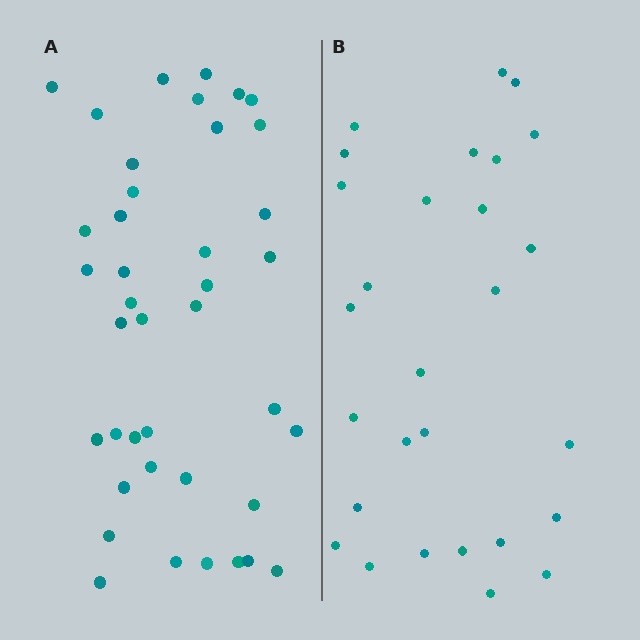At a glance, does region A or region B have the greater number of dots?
Region A (the left region) has more dots.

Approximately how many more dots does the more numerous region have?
Region A has roughly 12 or so more dots than region B.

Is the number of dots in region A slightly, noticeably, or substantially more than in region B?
Region A has noticeably more, but not dramatically so. The ratio is roughly 1.4 to 1.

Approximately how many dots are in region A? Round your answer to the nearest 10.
About 40 dots.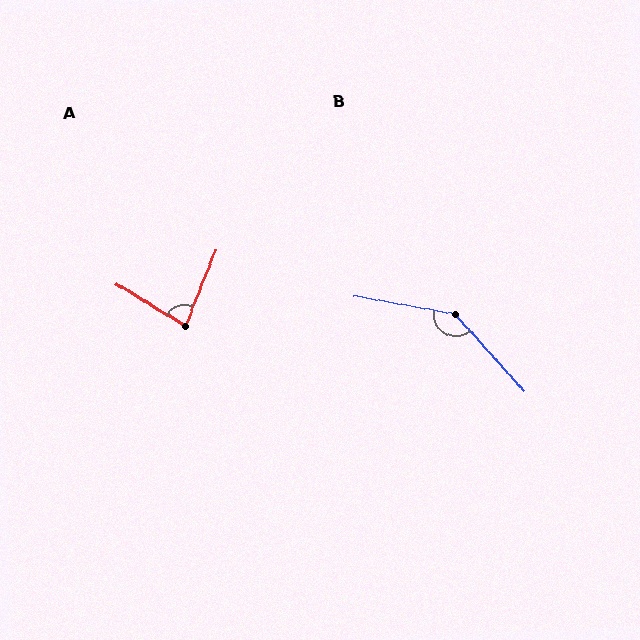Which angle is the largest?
B, at approximately 142 degrees.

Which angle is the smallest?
A, at approximately 80 degrees.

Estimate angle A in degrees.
Approximately 80 degrees.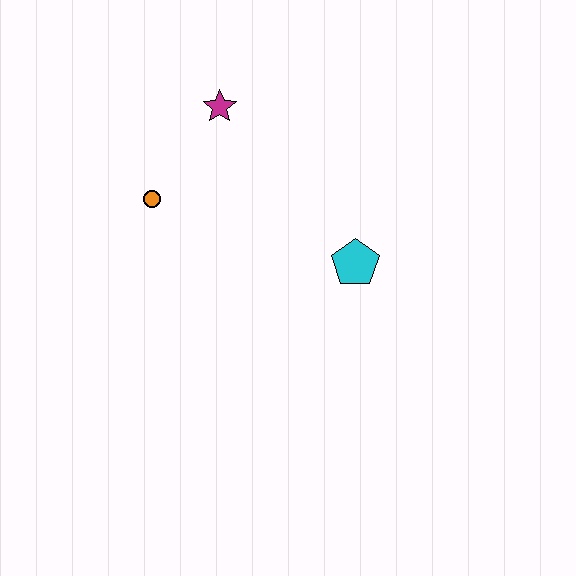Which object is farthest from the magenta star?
The cyan pentagon is farthest from the magenta star.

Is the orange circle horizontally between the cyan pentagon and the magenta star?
No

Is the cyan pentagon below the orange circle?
Yes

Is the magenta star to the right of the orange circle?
Yes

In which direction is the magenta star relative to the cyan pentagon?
The magenta star is above the cyan pentagon.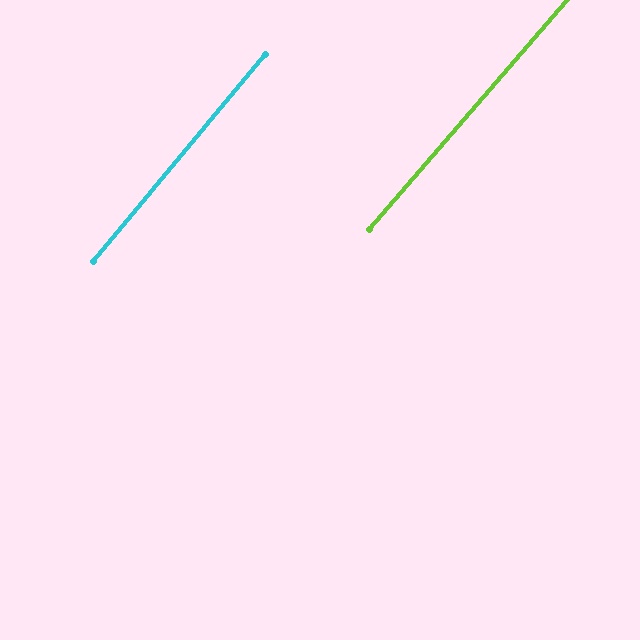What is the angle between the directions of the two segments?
Approximately 1 degree.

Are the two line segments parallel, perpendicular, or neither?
Parallel — their directions differ by only 1.0°.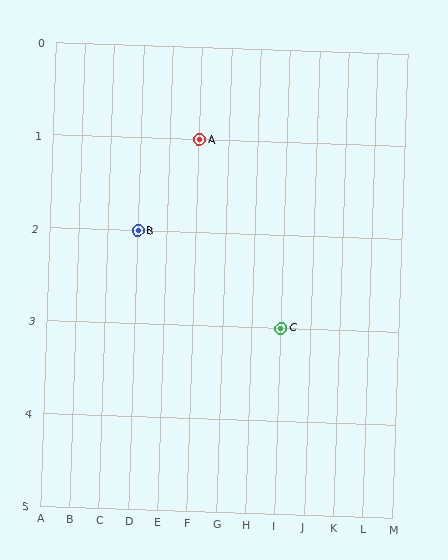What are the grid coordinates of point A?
Point A is at grid coordinates (F, 1).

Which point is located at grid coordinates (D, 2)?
Point B is at (D, 2).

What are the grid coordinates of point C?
Point C is at grid coordinates (I, 3).